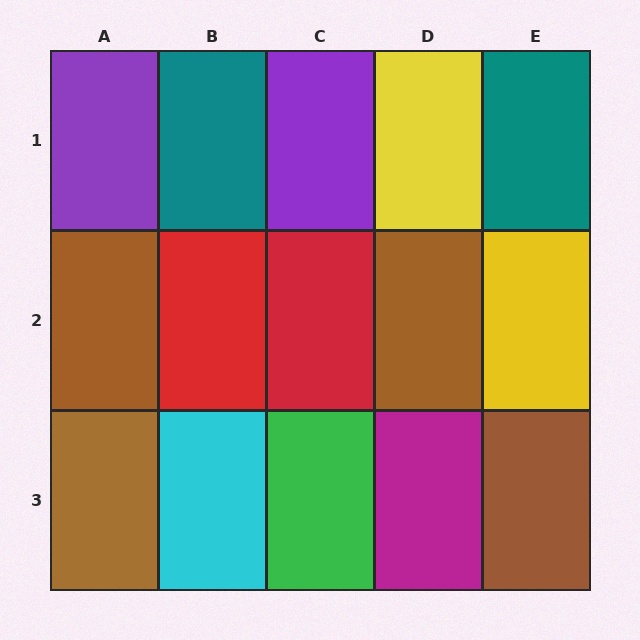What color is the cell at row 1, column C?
Purple.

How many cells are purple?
2 cells are purple.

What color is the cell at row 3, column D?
Magenta.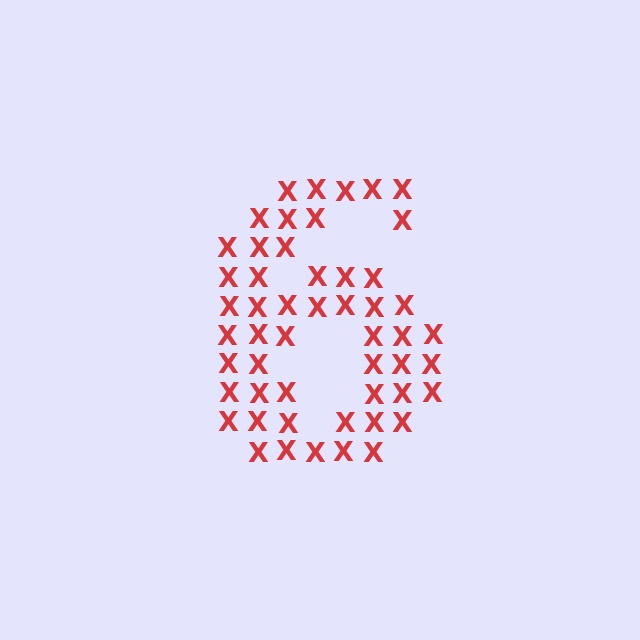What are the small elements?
The small elements are letter X's.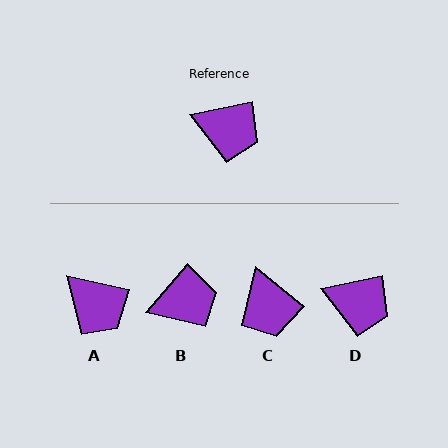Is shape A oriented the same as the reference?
No, it is off by about 24 degrees.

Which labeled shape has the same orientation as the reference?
D.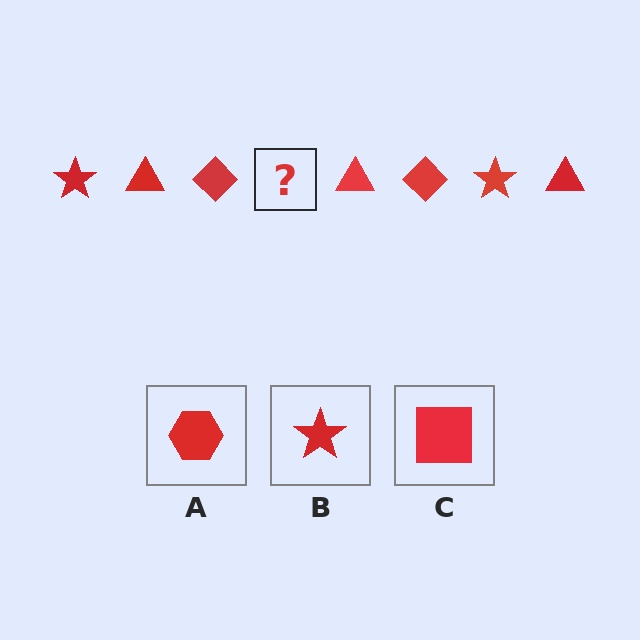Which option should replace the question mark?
Option B.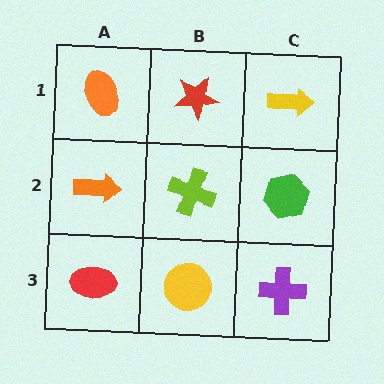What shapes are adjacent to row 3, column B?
A lime cross (row 2, column B), a red ellipse (row 3, column A), a purple cross (row 3, column C).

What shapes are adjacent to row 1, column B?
A lime cross (row 2, column B), an orange ellipse (row 1, column A), a yellow arrow (row 1, column C).